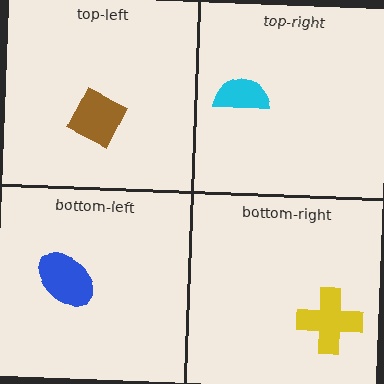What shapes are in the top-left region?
The brown diamond.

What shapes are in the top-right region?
The cyan semicircle.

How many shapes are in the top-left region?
1.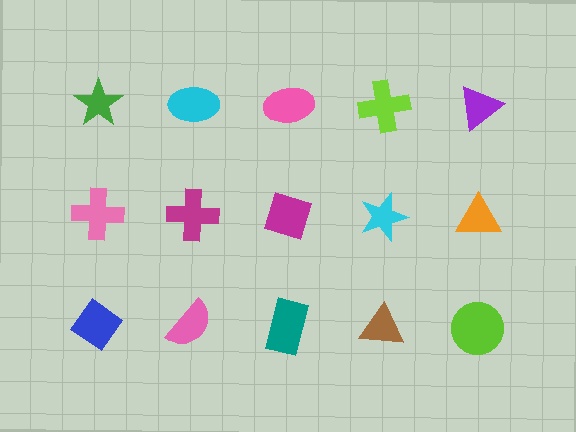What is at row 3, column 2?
A pink semicircle.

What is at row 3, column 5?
A lime circle.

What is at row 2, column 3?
A magenta diamond.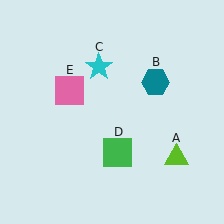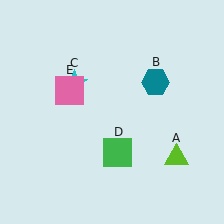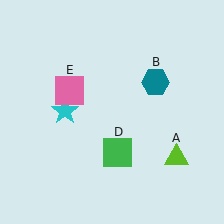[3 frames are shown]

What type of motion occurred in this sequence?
The cyan star (object C) rotated counterclockwise around the center of the scene.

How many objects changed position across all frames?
1 object changed position: cyan star (object C).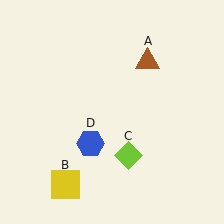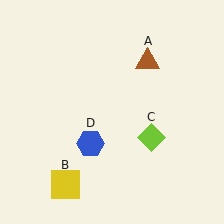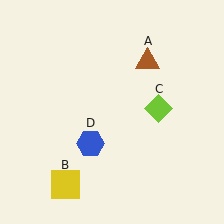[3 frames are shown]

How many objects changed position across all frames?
1 object changed position: lime diamond (object C).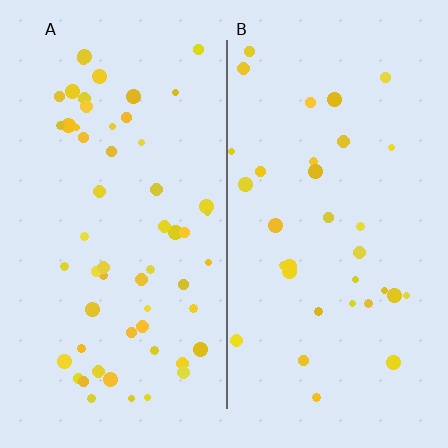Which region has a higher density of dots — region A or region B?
A (the left).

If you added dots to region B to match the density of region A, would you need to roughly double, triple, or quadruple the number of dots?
Approximately double.